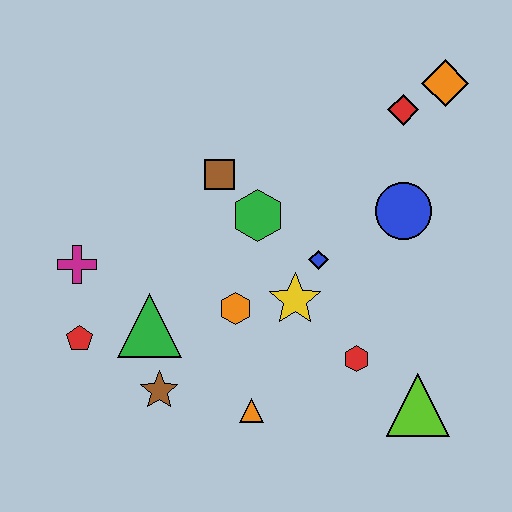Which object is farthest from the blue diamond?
The red pentagon is farthest from the blue diamond.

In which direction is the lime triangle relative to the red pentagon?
The lime triangle is to the right of the red pentagon.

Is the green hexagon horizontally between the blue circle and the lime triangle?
No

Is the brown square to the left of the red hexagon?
Yes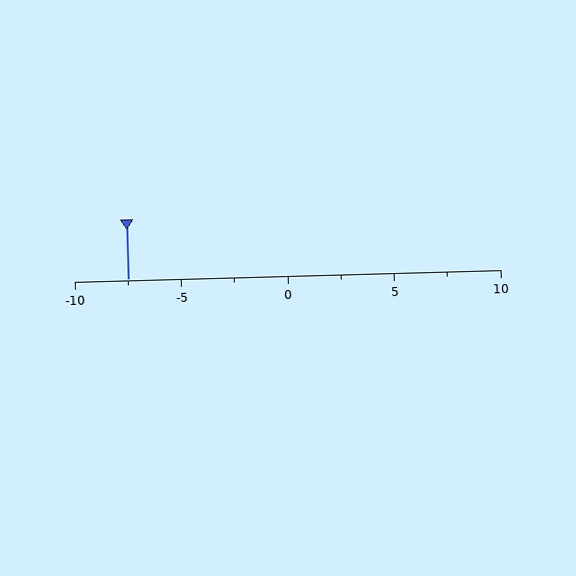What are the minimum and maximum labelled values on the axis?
The axis runs from -10 to 10.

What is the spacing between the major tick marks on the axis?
The major ticks are spaced 5 apart.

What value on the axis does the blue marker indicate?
The marker indicates approximately -7.5.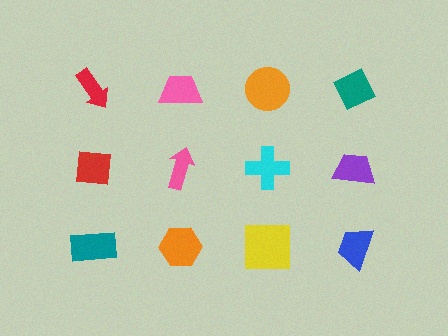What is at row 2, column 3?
A cyan cross.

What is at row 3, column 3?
A yellow square.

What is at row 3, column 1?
A teal rectangle.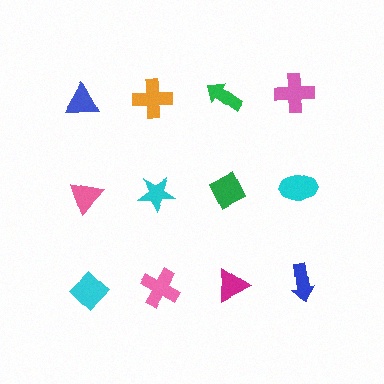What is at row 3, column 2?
A pink cross.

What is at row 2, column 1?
A pink triangle.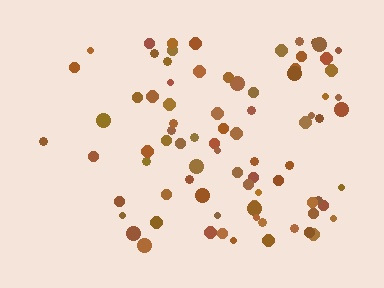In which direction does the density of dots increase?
From left to right, with the right side densest.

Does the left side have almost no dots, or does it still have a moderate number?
Still a moderate number, just noticeably fewer than the right.